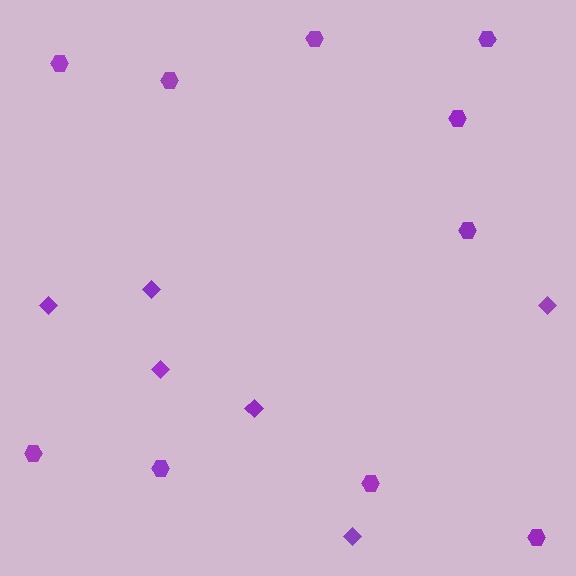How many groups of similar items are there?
There are 2 groups: one group of hexagons (10) and one group of diamonds (6).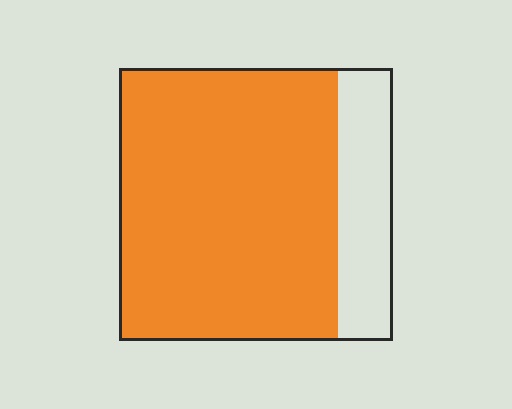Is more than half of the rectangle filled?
Yes.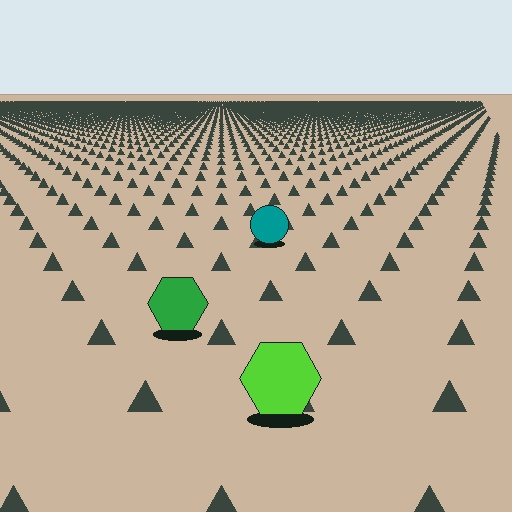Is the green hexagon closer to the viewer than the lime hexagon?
No. The lime hexagon is closer — you can tell from the texture gradient: the ground texture is coarser near it.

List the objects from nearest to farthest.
From nearest to farthest: the lime hexagon, the green hexagon, the teal circle.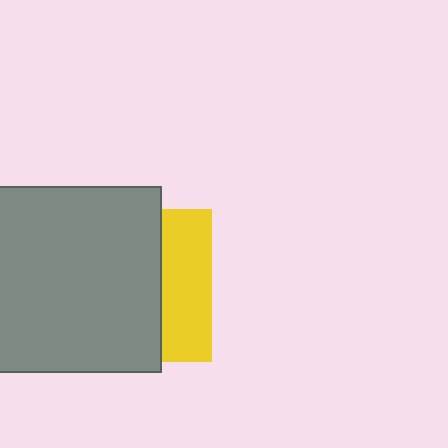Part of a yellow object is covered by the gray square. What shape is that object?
It is a square.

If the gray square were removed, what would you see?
You would see the complete yellow square.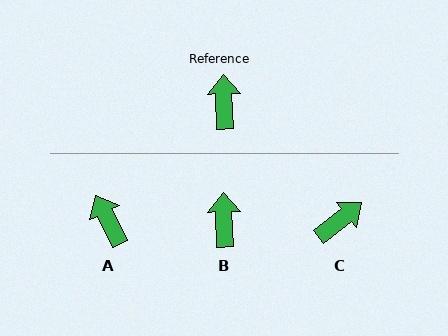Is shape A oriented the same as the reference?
No, it is off by about 25 degrees.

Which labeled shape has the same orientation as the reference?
B.